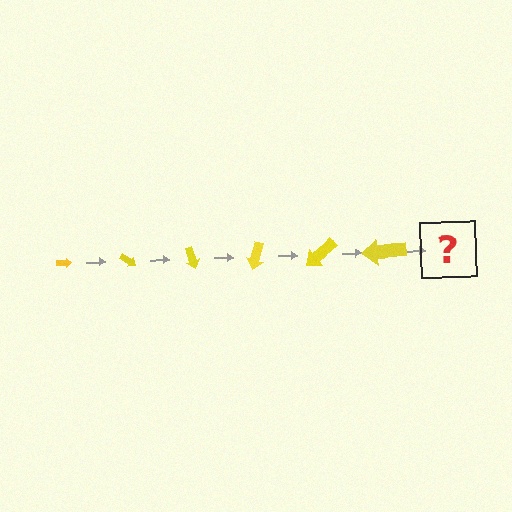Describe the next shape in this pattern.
It should be an arrow, larger than the previous one and rotated 210 degrees from the start.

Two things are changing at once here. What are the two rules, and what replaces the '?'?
The two rules are that the arrow grows larger each step and it rotates 35 degrees each step. The '?' should be an arrow, larger than the previous one and rotated 210 degrees from the start.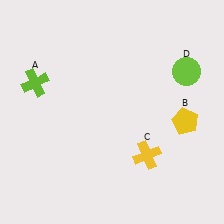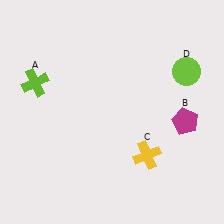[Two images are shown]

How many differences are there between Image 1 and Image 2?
There is 1 difference between the two images.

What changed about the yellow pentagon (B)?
In Image 1, B is yellow. In Image 2, it changed to magenta.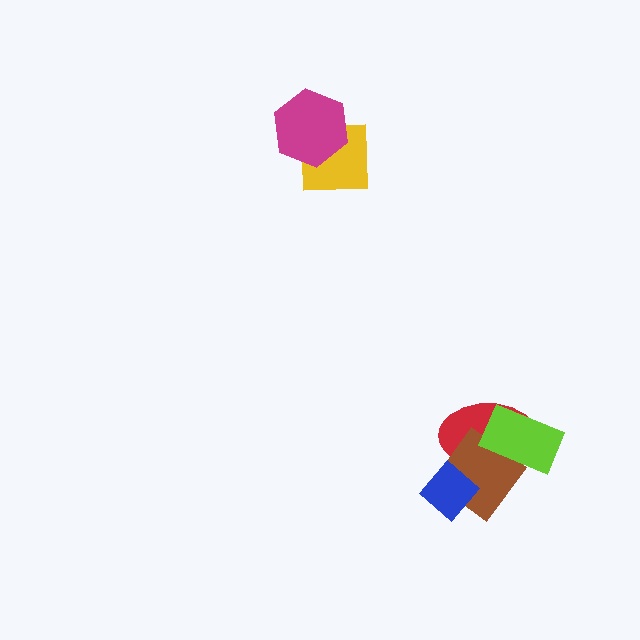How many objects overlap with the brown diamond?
3 objects overlap with the brown diamond.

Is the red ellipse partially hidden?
Yes, it is partially covered by another shape.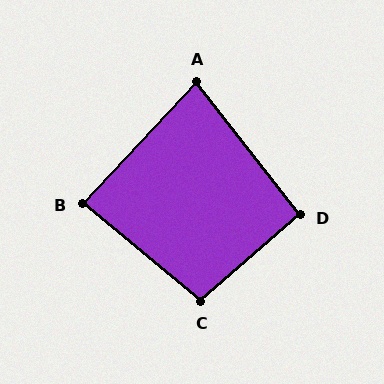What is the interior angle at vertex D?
Approximately 93 degrees (approximately right).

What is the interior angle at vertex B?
Approximately 87 degrees (approximately right).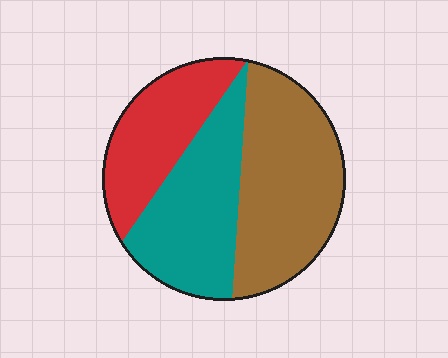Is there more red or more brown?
Brown.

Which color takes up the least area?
Red, at roughly 25%.